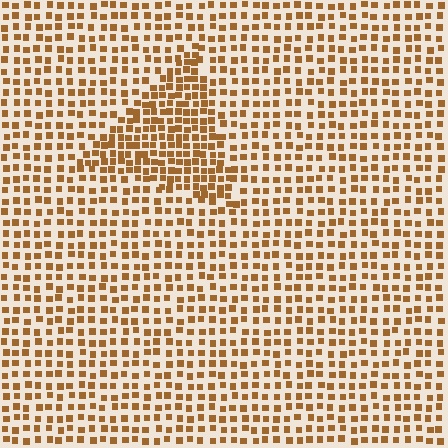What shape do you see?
I see a triangle.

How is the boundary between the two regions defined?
The boundary is defined by a change in element density (approximately 1.7x ratio). All elements are the same color, size, and shape.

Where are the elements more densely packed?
The elements are more densely packed inside the triangle boundary.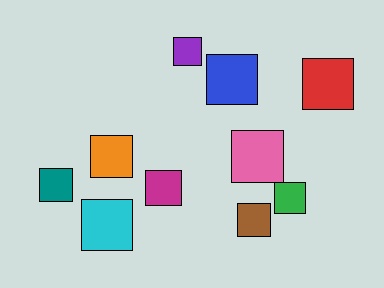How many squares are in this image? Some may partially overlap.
There are 10 squares.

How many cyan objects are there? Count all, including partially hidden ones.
There is 1 cyan object.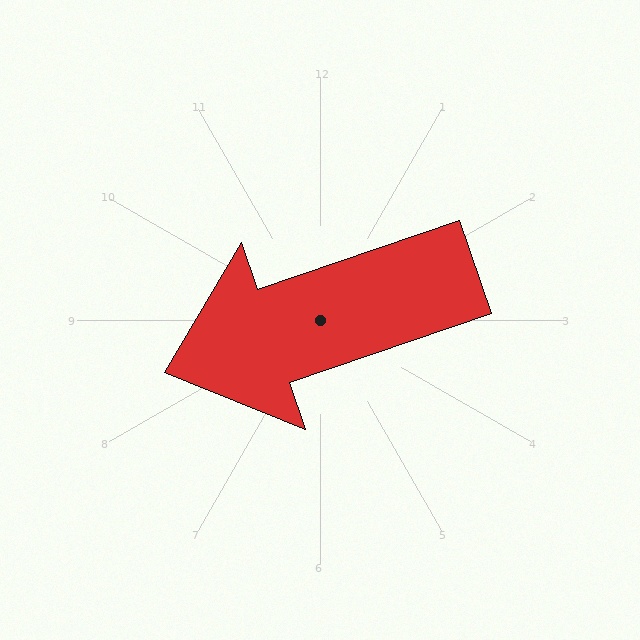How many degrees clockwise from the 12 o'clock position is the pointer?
Approximately 251 degrees.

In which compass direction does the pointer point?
West.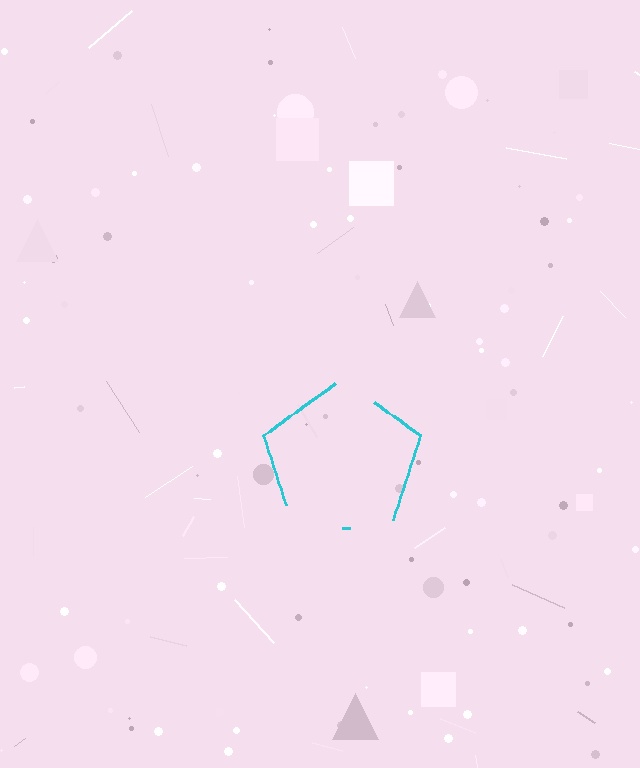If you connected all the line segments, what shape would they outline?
They would outline a pentagon.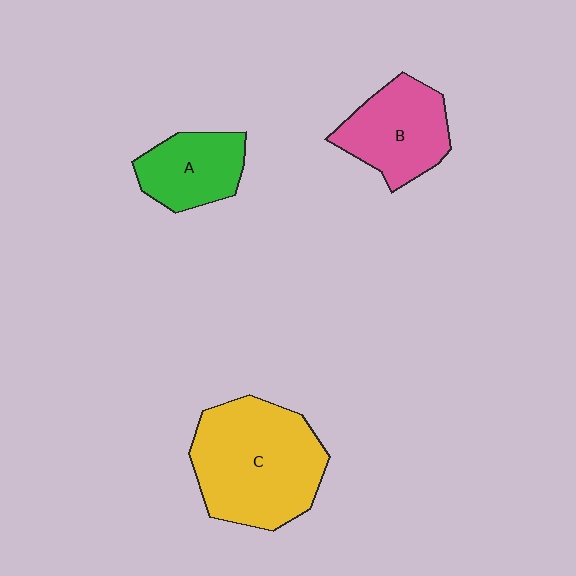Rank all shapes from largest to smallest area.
From largest to smallest: C (yellow), B (pink), A (green).